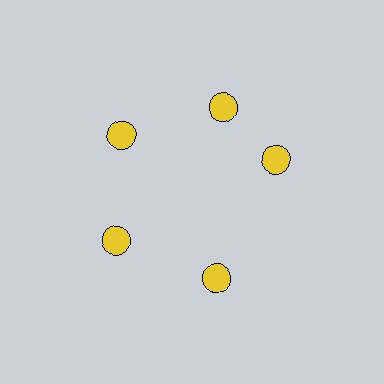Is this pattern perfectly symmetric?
No. The 5 yellow circles are arranged in a ring, but one element near the 3 o'clock position is rotated out of alignment along the ring, breaking the 5-fold rotational symmetry.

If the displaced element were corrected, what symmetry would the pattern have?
It would have 5-fold rotational symmetry — the pattern would map onto itself every 72 degrees.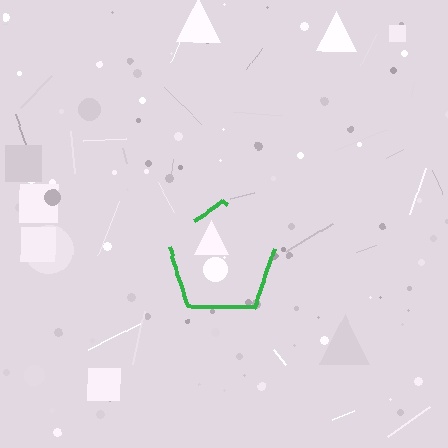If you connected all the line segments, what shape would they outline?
They would outline a pentagon.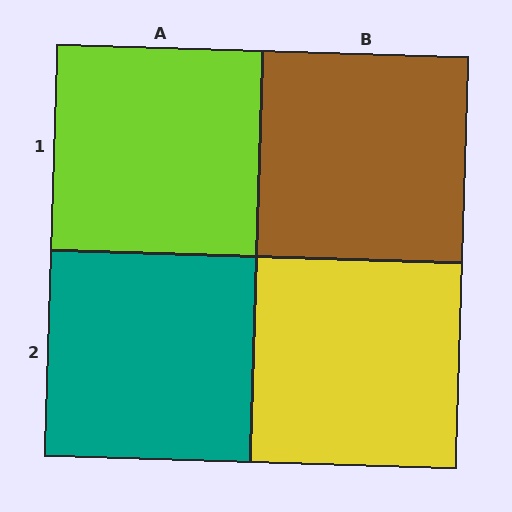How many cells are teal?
1 cell is teal.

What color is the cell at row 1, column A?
Lime.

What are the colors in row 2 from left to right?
Teal, yellow.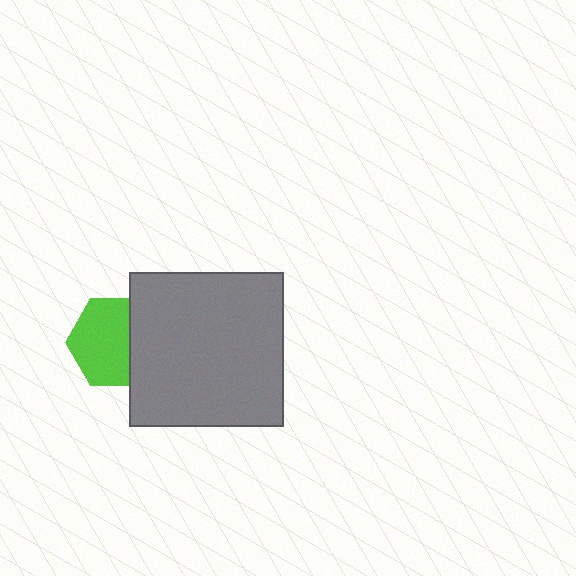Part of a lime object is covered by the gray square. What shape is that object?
It is a hexagon.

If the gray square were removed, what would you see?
You would see the complete lime hexagon.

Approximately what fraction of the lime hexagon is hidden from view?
Roughly 32% of the lime hexagon is hidden behind the gray square.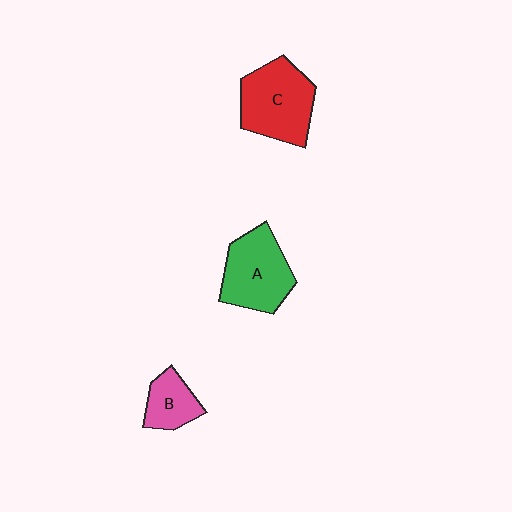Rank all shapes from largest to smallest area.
From largest to smallest: C (red), A (green), B (pink).